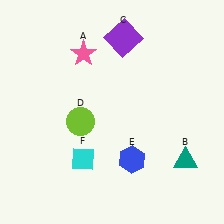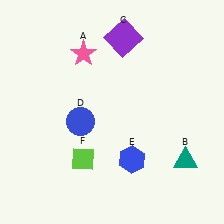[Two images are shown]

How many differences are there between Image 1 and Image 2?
There are 2 differences between the two images.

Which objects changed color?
D changed from lime to blue. F changed from cyan to lime.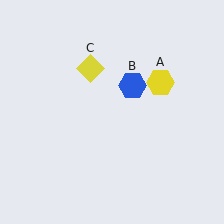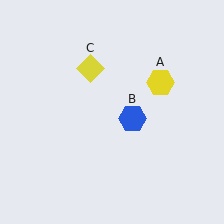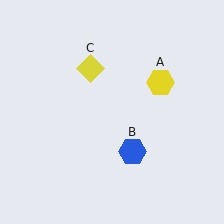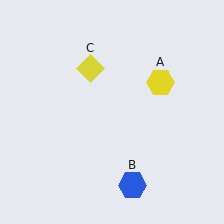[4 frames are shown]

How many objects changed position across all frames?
1 object changed position: blue hexagon (object B).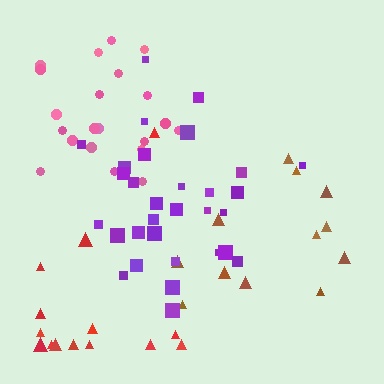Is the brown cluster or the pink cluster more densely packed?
Pink.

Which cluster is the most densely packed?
Pink.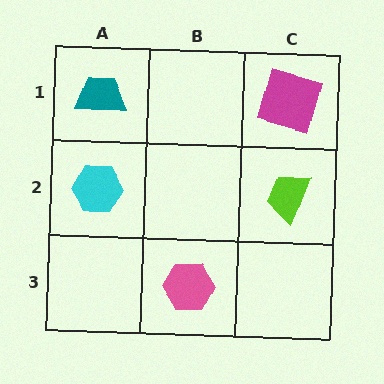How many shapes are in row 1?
2 shapes.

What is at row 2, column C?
A lime trapezoid.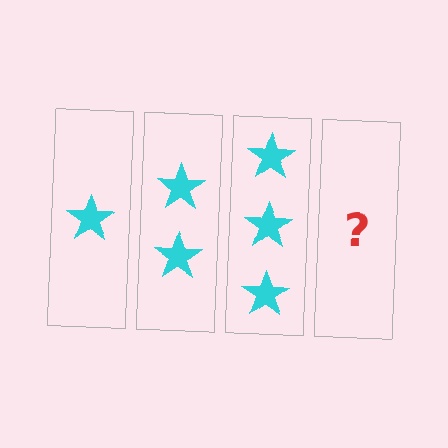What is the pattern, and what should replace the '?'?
The pattern is that each step adds one more star. The '?' should be 4 stars.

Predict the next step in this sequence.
The next step is 4 stars.